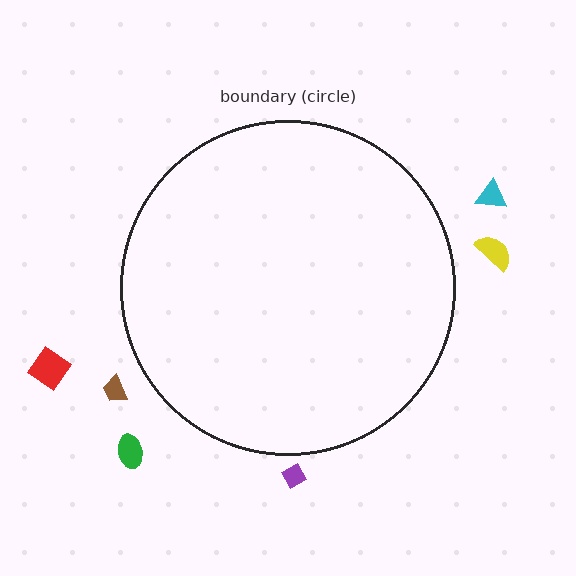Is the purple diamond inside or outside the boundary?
Outside.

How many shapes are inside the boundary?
0 inside, 6 outside.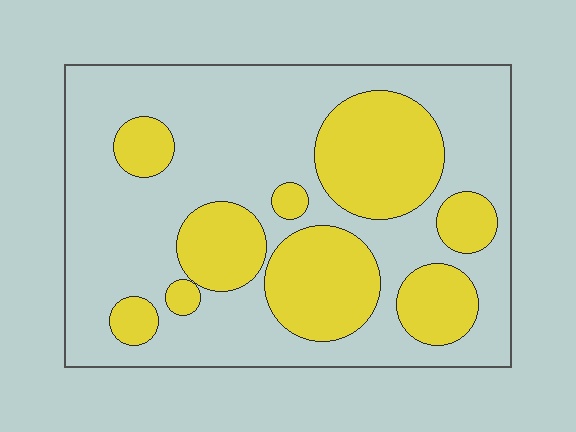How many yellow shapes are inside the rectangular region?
9.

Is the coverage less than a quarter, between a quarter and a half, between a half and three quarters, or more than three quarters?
Between a quarter and a half.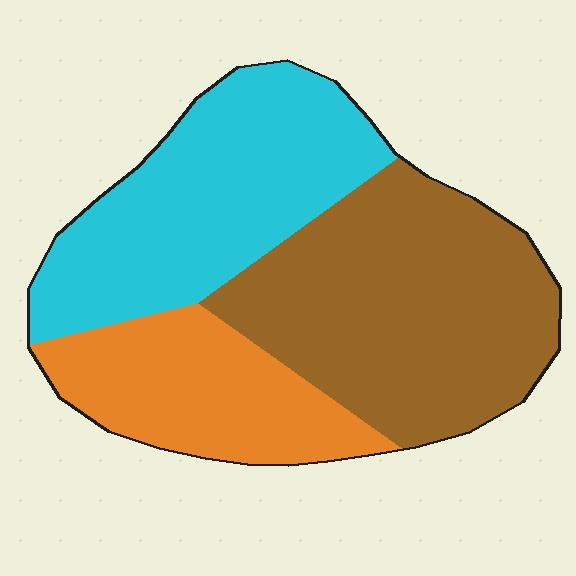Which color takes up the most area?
Brown, at roughly 40%.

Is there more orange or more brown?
Brown.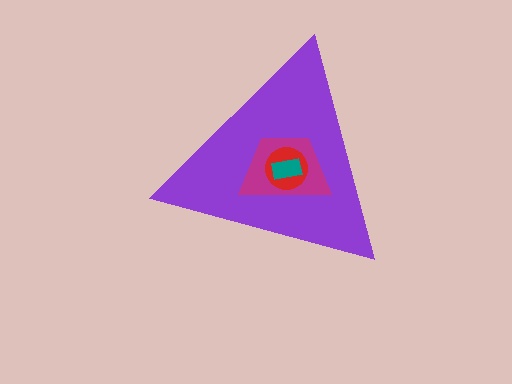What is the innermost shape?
The teal rectangle.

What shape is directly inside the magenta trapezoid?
The red circle.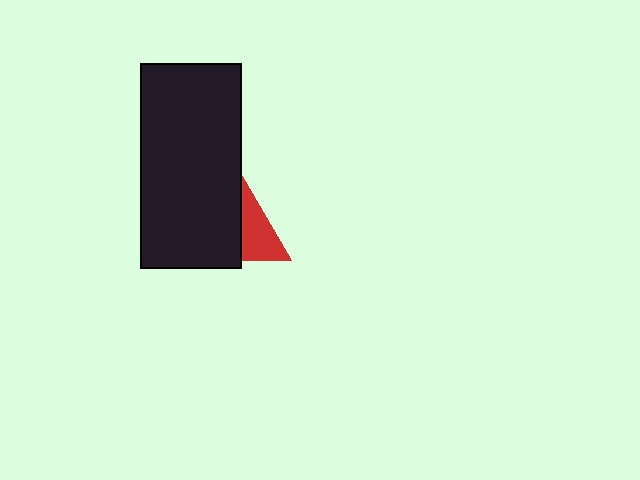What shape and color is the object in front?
The object in front is a black rectangle.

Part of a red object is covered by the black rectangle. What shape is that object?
It is a triangle.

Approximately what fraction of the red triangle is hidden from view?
Roughly 55% of the red triangle is hidden behind the black rectangle.